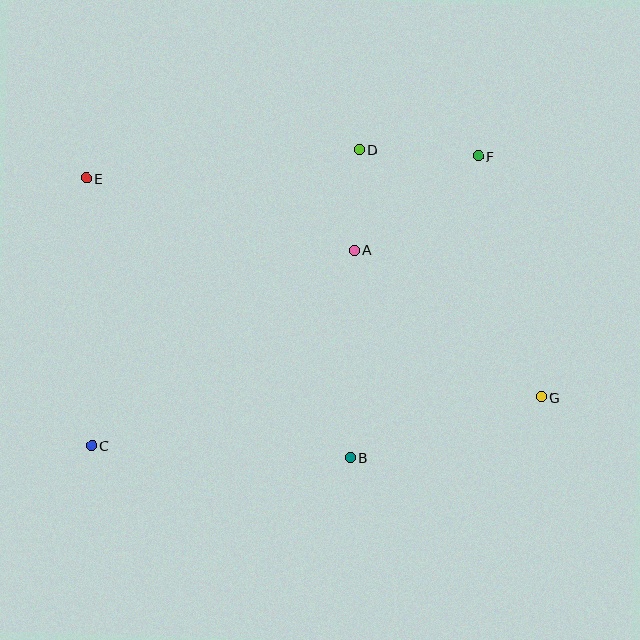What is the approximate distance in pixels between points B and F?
The distance between B and F is approximately 327 pixels.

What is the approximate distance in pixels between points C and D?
The distance between C and D is approximately 398 pixels.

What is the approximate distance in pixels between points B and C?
The distance between B and C is approximately 259 pixels.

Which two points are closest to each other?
Points A and D are closest to each other.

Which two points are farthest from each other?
Points E and G are farthest from each other.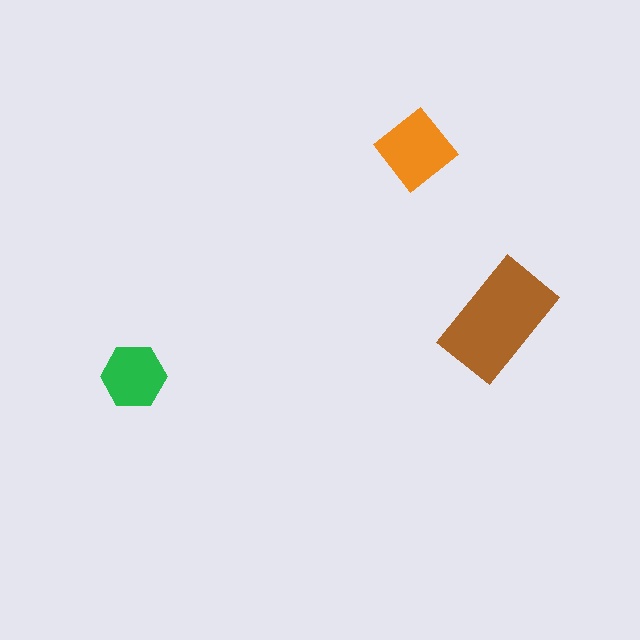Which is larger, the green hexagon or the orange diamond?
The orange diamond.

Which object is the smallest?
The green hexagon.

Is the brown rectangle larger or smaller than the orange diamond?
Larger.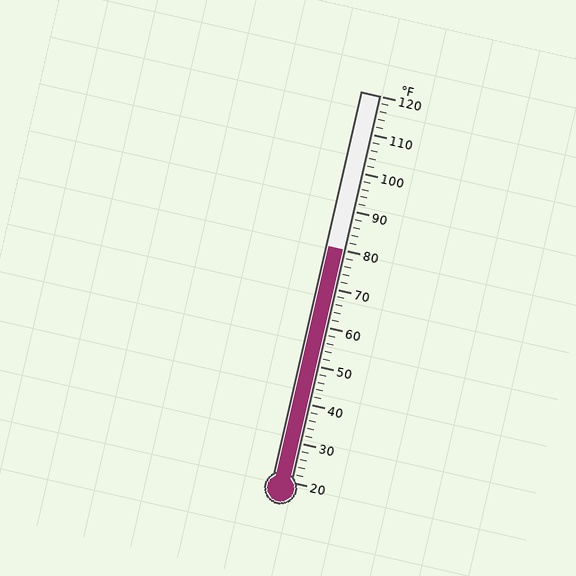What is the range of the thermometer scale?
The thermometer scale ranges from 20°F to 120°F.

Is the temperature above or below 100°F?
The temperature is below 100°F.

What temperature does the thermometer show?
The thermometer shows approximately 80°F.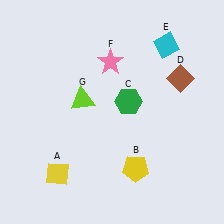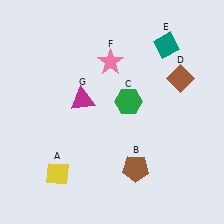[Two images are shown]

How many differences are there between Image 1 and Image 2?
There are 3 differences between the two images.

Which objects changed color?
B changed from yellow to brown. E changed from cyan to teal. G changed from lime to magenta.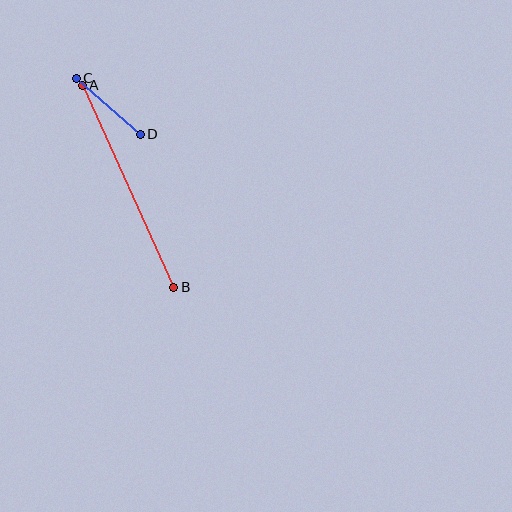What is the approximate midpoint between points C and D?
The midpoint is at approximately (108, 106) pixels.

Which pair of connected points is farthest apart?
Points A and B are farthest apart.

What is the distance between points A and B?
The distance is approximately 222 pixels.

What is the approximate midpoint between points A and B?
The midpoint is at approximately (128, 186) pixels.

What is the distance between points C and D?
The distance is approximately 85 pixels.